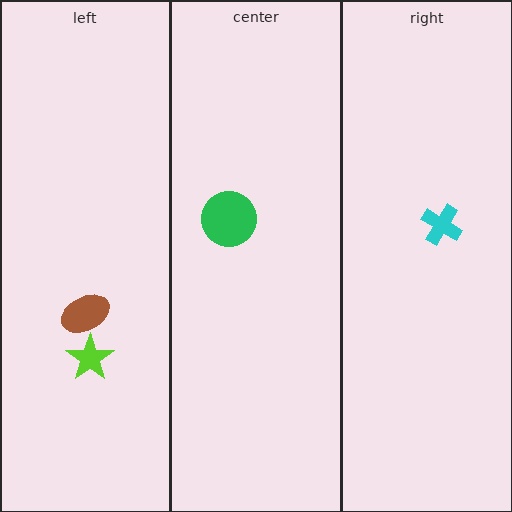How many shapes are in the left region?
2.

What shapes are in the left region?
The lime star, the brown ellipse.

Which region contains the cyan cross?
The right region.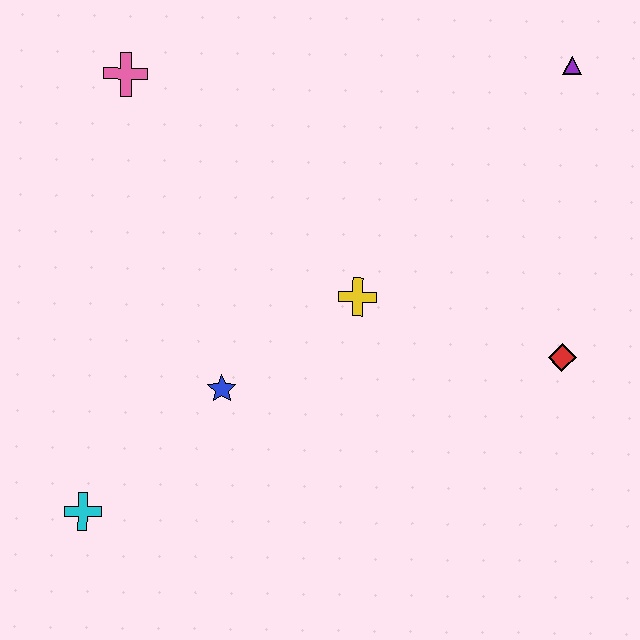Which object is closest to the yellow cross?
The blue star is closest to the yellow cross.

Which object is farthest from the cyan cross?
The purple triangle is farthest from the cyan cross.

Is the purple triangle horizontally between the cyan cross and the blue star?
No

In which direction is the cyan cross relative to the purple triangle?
The cyan cross is to the left of the purple triangle.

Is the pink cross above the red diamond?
Yes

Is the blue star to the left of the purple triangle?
Yes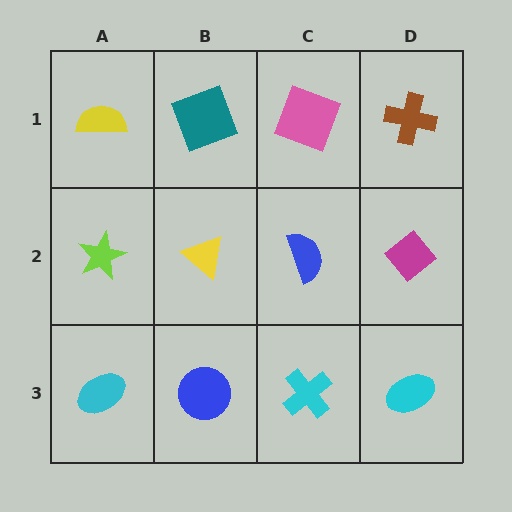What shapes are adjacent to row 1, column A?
A lime star (row 2, column A), a teal square (row 1, column B).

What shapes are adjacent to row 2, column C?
A pink square (row 1, column C), a cyan cross (row 3, column C), a yellow triangle (row 2, column B), a magenta diamond (row 2, column D).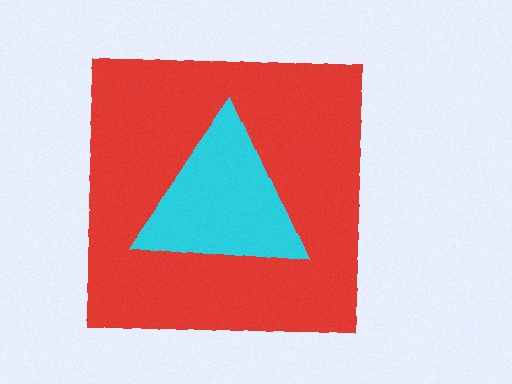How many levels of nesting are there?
2.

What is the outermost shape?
The red square.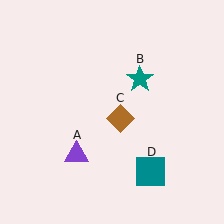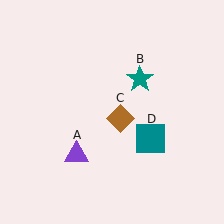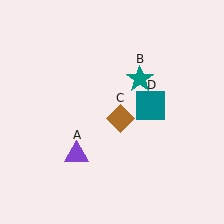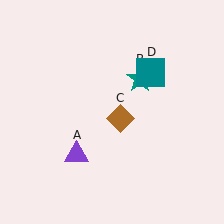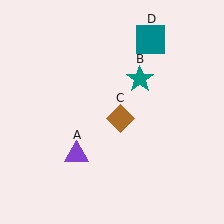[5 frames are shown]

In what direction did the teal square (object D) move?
The teal square (object D) moved up.